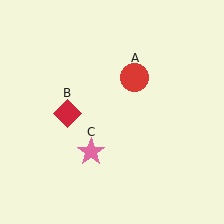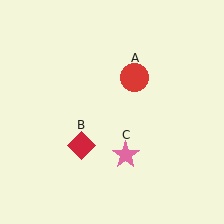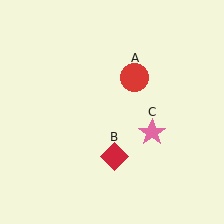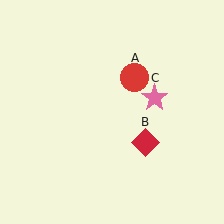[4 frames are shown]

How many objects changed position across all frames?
2 objects changed position: red diamond (object B), pink star (object C).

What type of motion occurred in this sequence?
The red diamond (object B), pink star (object C) rotated counterclockwise around the center of the scene.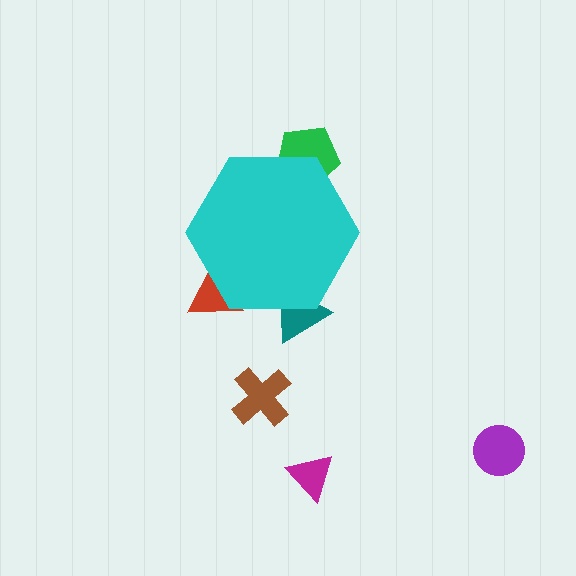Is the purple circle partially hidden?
No, the purple circle is fully visible.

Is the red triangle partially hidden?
Yes, the red triangle is partially hidden behind the cyan hexagon.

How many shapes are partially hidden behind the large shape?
3 shapes are partially hidden.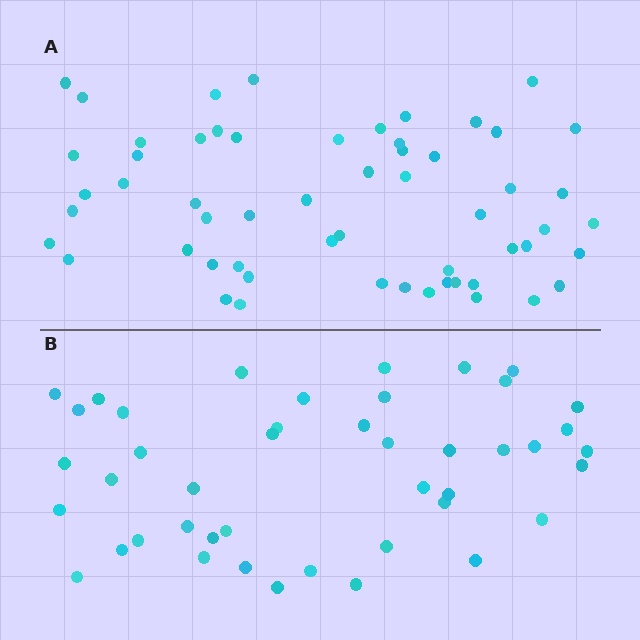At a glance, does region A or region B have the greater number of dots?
Region A (the top region) has more dots.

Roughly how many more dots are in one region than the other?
Region A has approximately 15 more dots than region B.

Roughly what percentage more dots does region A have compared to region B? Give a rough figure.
About 30% more.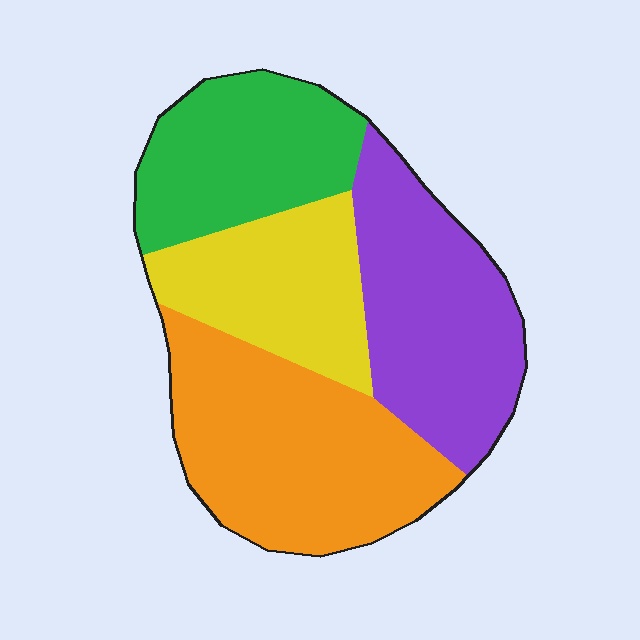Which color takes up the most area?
Orange, at roughly 30%.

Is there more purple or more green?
Purple.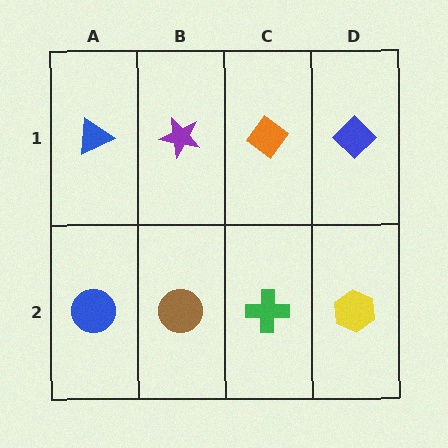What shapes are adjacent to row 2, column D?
A blue diamond (row 1, column D), a green cross (row 2, column C).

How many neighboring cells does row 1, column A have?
2.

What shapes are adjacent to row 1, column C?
A green cross (row 2, column C), a purple star (row 1, column B), a blue diamond (row 1, column D).